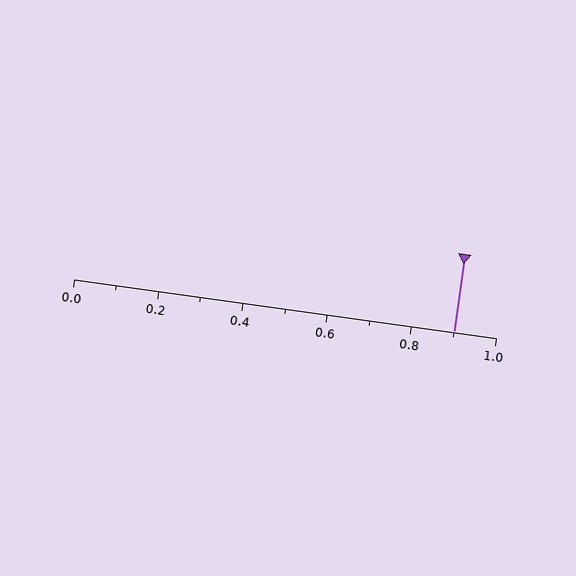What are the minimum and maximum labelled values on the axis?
The axis runs from 0.0 to 1.0.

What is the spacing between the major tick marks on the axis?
The major ticks are spaced 0.2 apart.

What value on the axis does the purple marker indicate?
The marker indicates approximately 0.9.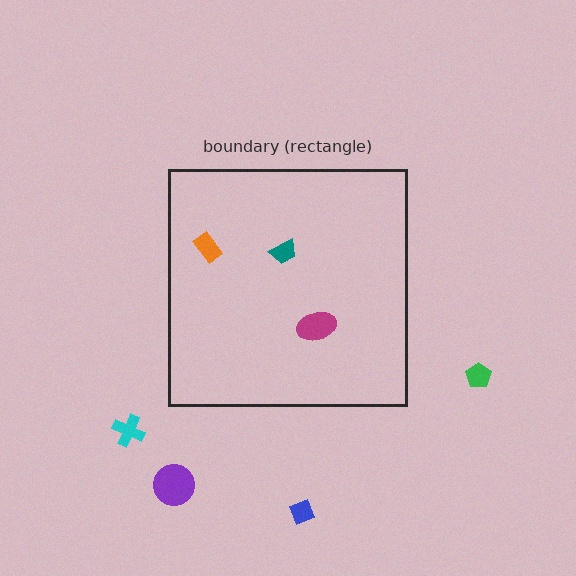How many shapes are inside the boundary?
3 inside, 4 outside.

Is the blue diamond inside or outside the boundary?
Outside.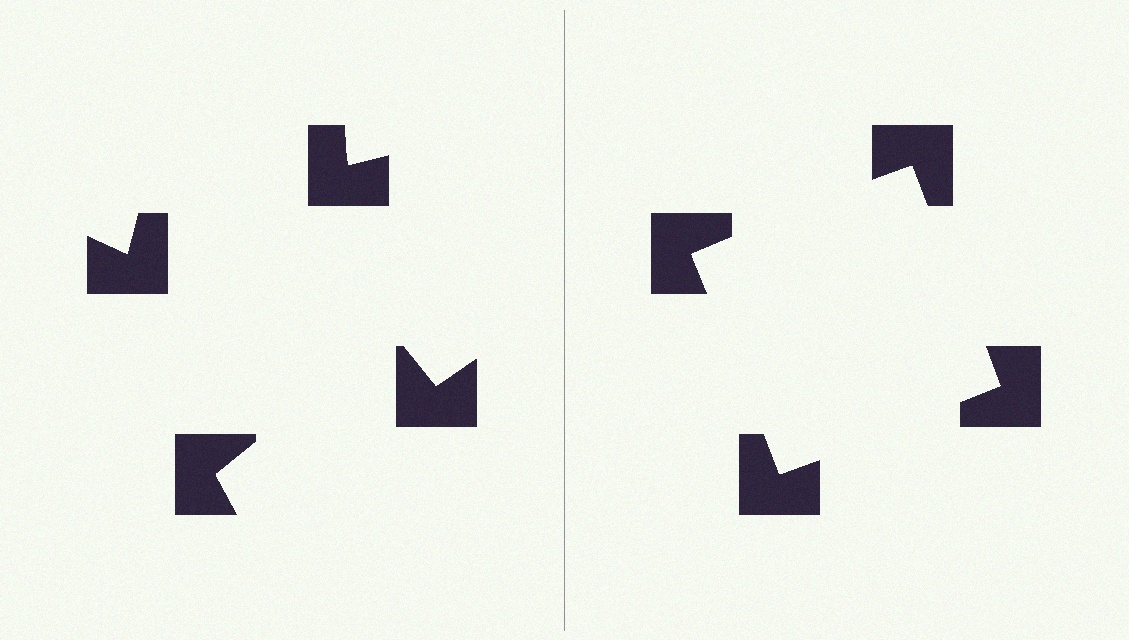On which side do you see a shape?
An illusory square appears on the right side. On the left side the wedge cuts are rotated, so no coherent shape forms.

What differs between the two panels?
The notched squares are positioned identically on both sides; only the wedge orientations differ. On the right they align to a square; on the left they are misaligned.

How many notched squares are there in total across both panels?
8 — 4 on each side.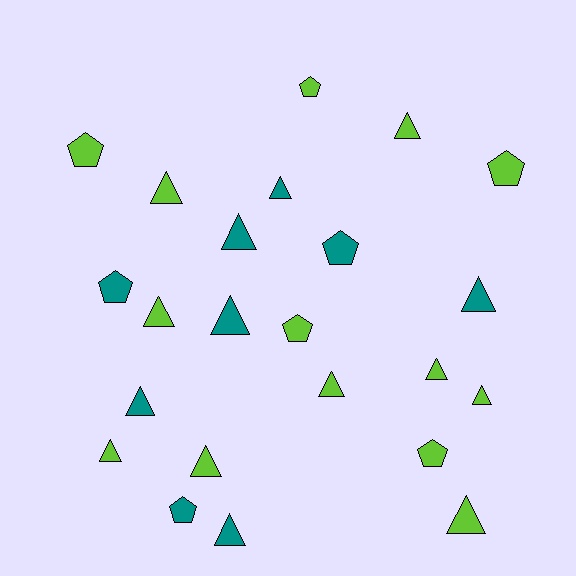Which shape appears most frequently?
Triangle, with 15 objects.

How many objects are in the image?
There are 23 objects.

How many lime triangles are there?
There are 9 lime triangles.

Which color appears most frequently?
Lime, with 14 objects.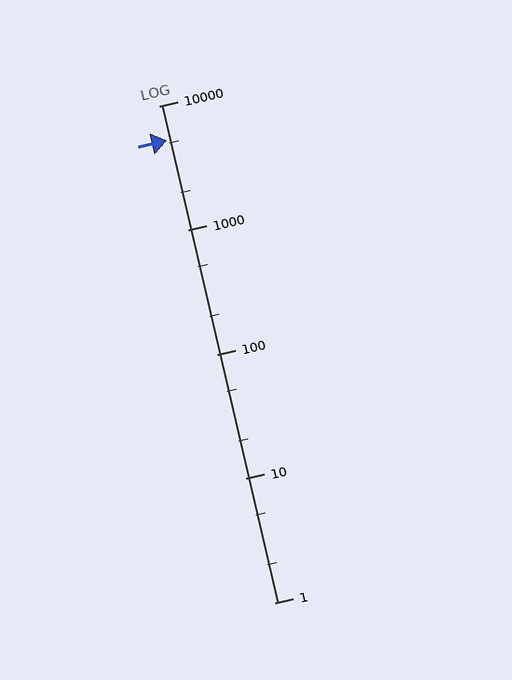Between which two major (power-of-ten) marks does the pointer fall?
The pointer is between 1000 and 10000.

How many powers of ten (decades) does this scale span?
The scale spans 4 decades, from 1 to 10000.